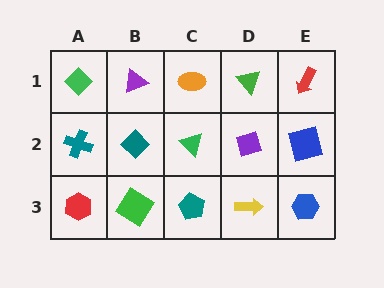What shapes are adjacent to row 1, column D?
A purple diamond (row 2, column D), an orange ellipse (row 1, column C), a red arrow (row 1, column E).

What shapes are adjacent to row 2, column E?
A red arrow (row 1, column E), a blue hexagon (row 3, column E), a purple diamond (row 2, column D).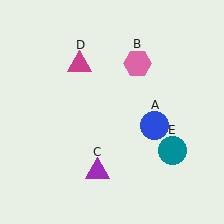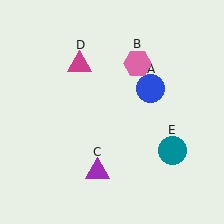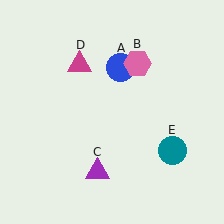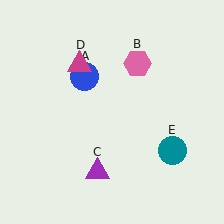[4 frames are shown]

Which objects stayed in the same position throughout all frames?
Pink hexagon (object B) and purple triangle (object C) and magenta triangle (object D) and teal circle (object E) remained stationary.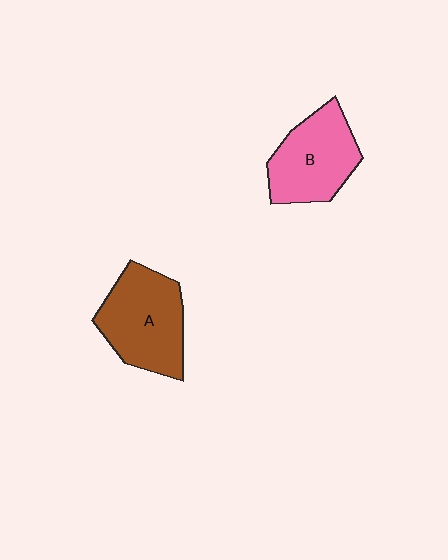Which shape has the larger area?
Shape A (brown).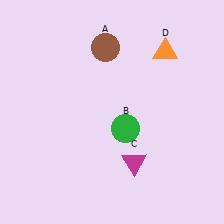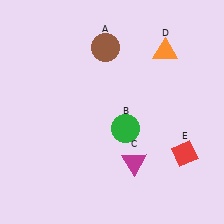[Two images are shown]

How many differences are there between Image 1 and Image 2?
There is 1 difference between the two images.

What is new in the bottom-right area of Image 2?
A red diamond (E) was added in the bottom-right area of Image 2.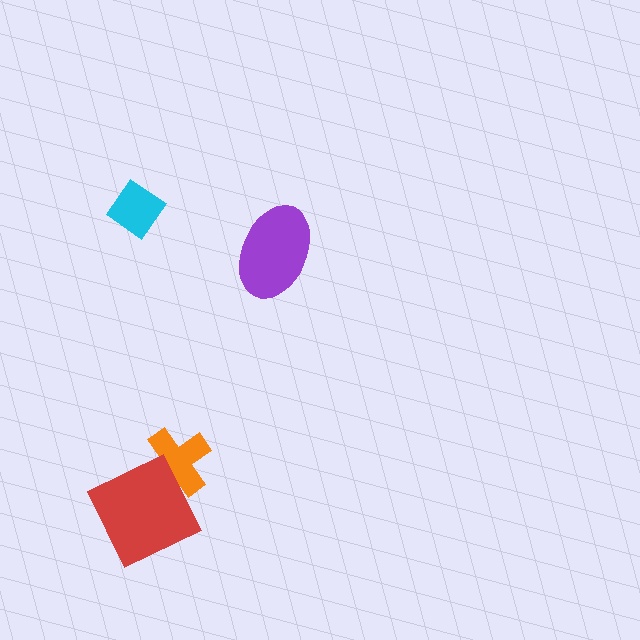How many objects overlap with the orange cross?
1 object overlaps with the orange cross.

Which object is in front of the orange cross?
The red square is in front of the orange cross.